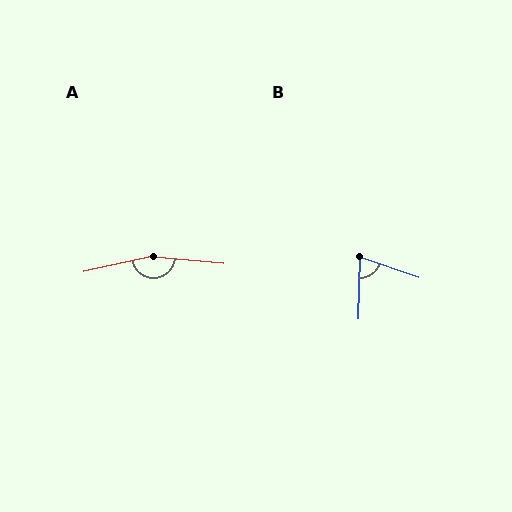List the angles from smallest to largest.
B (73°), A (163°).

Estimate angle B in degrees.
Approximately 73 degrees.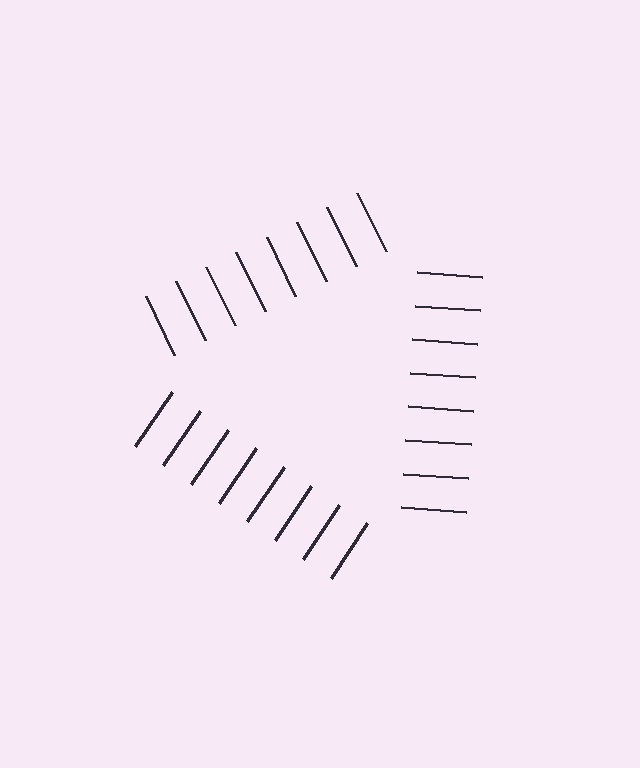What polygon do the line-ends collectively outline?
An illusory triangle — the line segments terminate on its edges but no continuous stroke is drawn.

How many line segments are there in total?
24 — 8 along each of the 3 edges.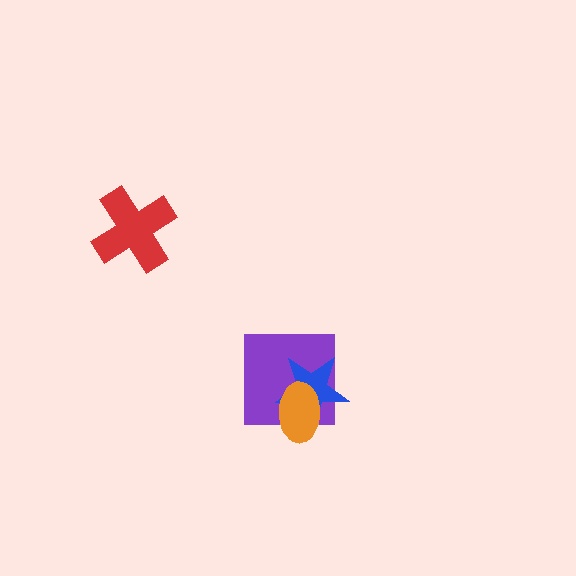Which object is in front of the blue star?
The orange ellipse is in front of the blue star.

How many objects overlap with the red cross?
0 objects overlap with the red cross.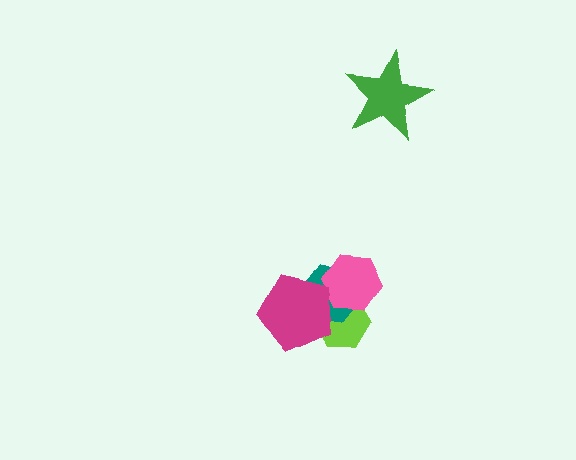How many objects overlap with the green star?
0 objects overlap with the green star.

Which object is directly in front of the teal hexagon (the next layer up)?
The pink hexagon is directly in front of the teal hexagon.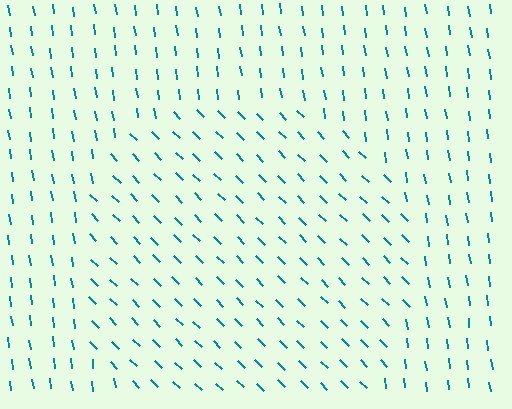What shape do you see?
I see a circle.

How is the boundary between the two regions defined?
The boundary is defined purely by a change in line orientation (approximately 37 degrees difference). All lines are the same color and thickness.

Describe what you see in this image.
The image is filled with small teal line segments. A circle region in the image has lines oriented differently from the surrounding lines, creating a visible texture boundary.